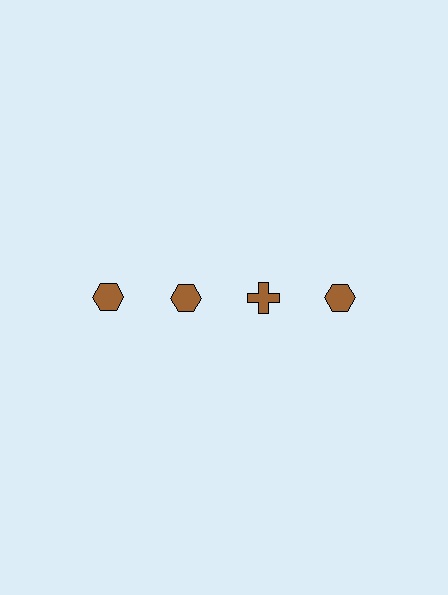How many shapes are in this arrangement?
There are 4 shapes arranged in a grid pattern.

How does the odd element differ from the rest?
It has a different shape: cross instead of hexagon.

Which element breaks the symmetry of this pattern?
The brown cross in the top row, center column breaks the symmetry. All other shapes are brown hexagons.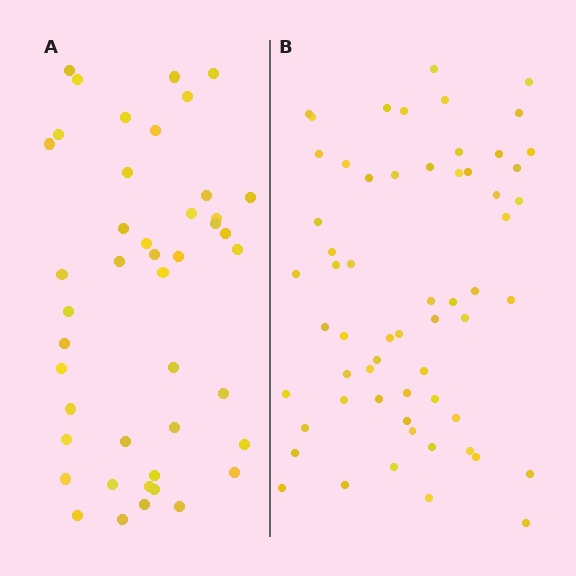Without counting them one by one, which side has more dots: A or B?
Region B (the right region) has more dots.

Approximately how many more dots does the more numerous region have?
Region B has approximately 15 more dots than region A.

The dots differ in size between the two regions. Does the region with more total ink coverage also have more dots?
No. Region A has more total ink coverage because its dots are larger, but region B actually contains more individual dots. Total area can be misleading — the number of items is what matters here.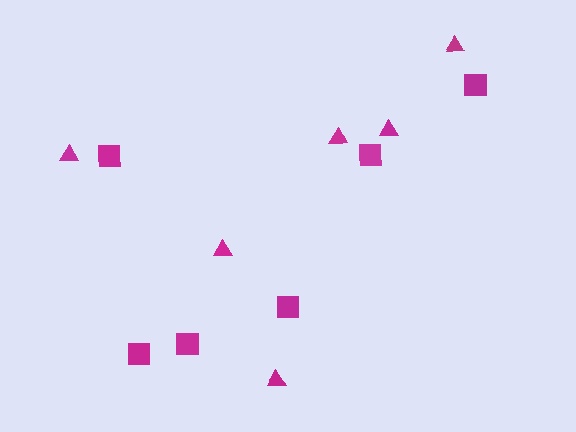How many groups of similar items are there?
There are 2 groups: one group of triangles (6) and one group of squares (6).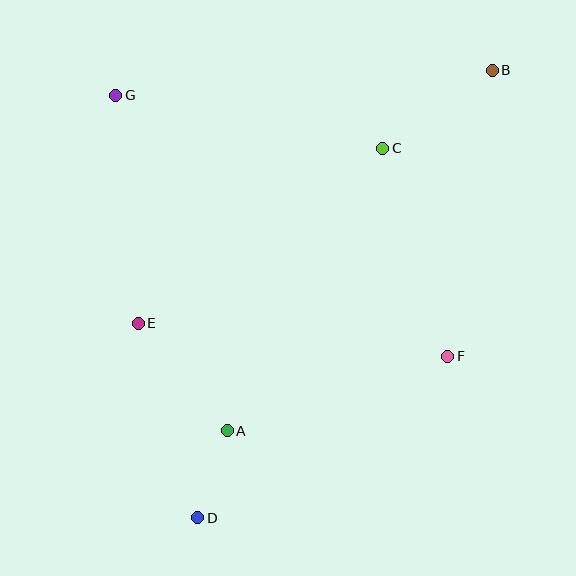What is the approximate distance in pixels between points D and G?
The distance between D and G is approximately 431 pixels.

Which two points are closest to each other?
Points A and D are closest to each other.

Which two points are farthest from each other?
Points B and D are farthest from each other.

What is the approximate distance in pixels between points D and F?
The distance between D and F is approximately 298 pixels.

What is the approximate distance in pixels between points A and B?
The distance between A and B is approximately 447 pixels.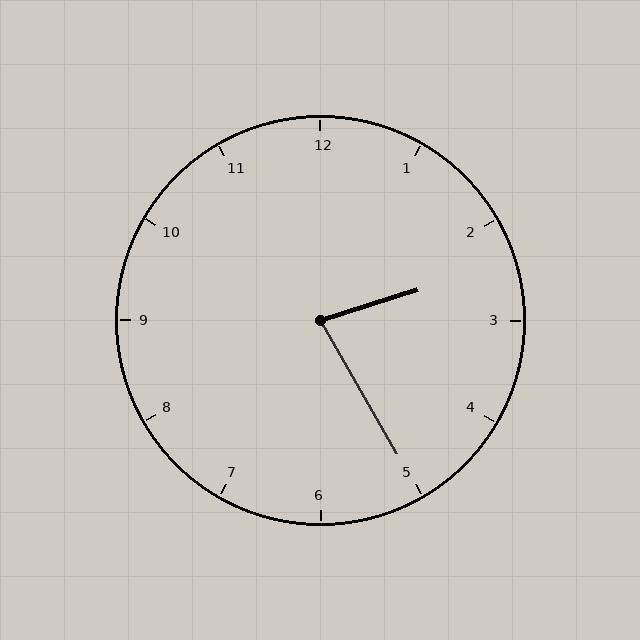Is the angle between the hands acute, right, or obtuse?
It is acute.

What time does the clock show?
2:25.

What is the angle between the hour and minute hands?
Approximately 78 degrees.